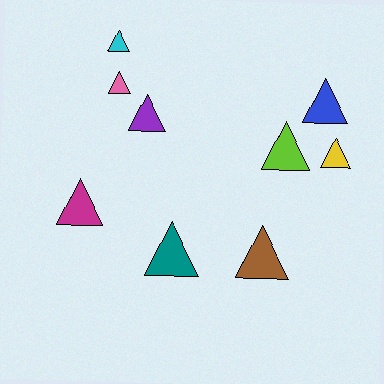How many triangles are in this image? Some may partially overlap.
There are 9 triangles.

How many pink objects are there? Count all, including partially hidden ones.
There is 1 pink object.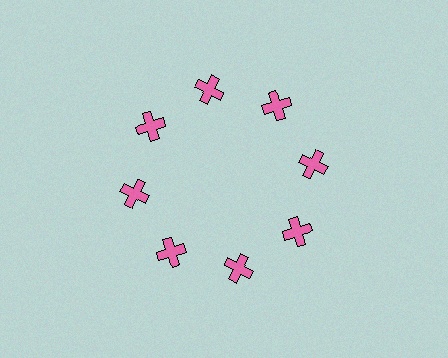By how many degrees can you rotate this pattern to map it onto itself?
The pattern maps onto itself every 45 degrees of rotation.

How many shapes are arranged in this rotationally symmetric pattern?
There are 8 shapes, arranged in 8 groups of 1.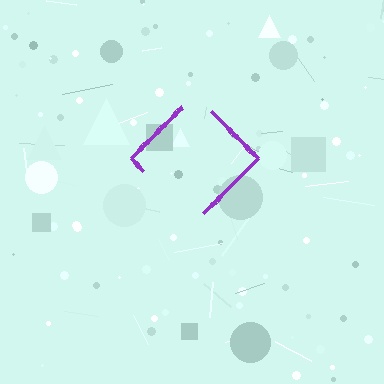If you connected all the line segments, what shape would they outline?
They would outline a diamond.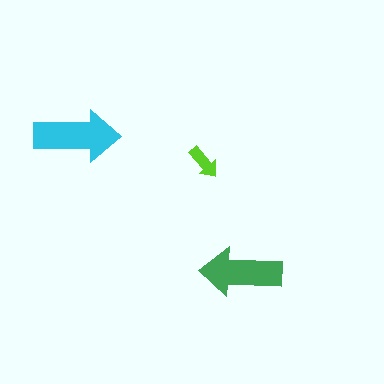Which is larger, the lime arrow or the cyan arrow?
The cyan one.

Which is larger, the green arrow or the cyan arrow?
The cyan one.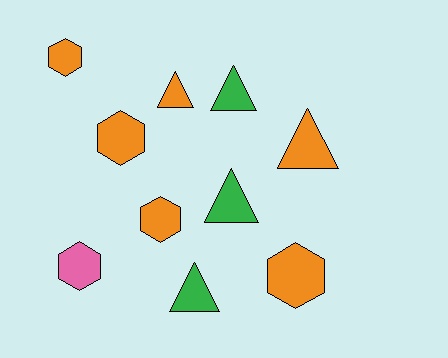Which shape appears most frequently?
Triangle, with 5 objects.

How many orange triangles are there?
There are 2 orange triangles.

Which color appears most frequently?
Orange, with 6 objects.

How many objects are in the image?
There are 10 objects.